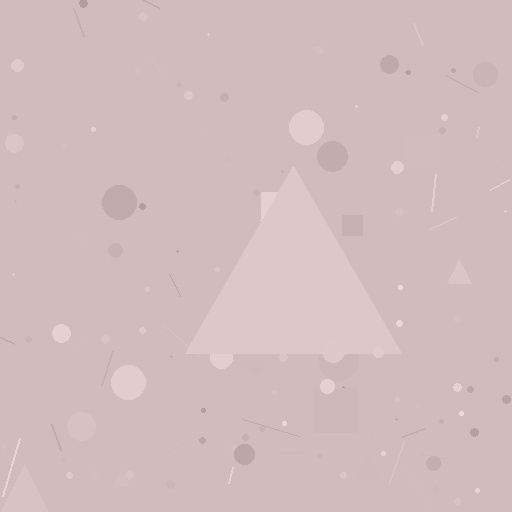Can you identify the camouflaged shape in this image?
The camouflaged shape is a triangle.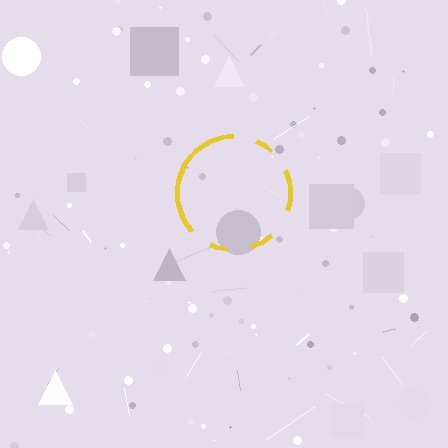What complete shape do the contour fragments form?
The contour fragments form a circle.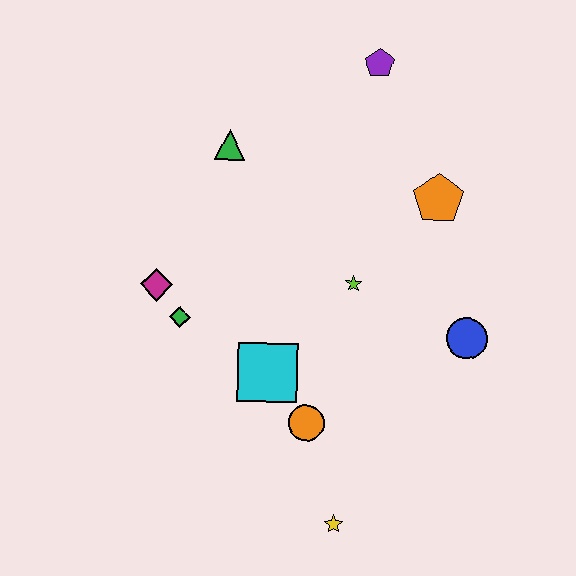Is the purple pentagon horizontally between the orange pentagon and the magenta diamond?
Yes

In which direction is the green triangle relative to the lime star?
The green triangle is above the lime star.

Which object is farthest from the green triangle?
The yellow star is farthest from the green triangle.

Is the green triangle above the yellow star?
Yes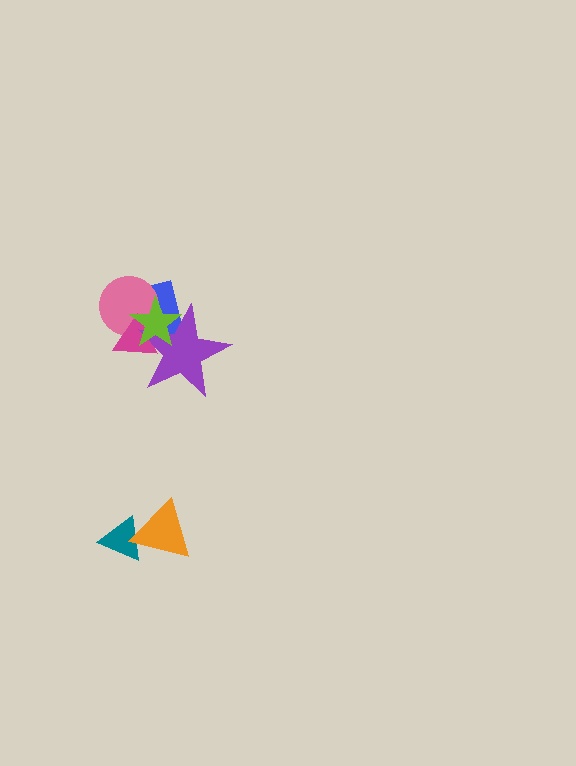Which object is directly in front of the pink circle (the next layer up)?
The magenta triangle is directly in front of the pink circle.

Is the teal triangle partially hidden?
Yes, it is partially covered by another shape.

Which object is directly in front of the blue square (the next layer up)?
The pink circle is directly in front of the blue square.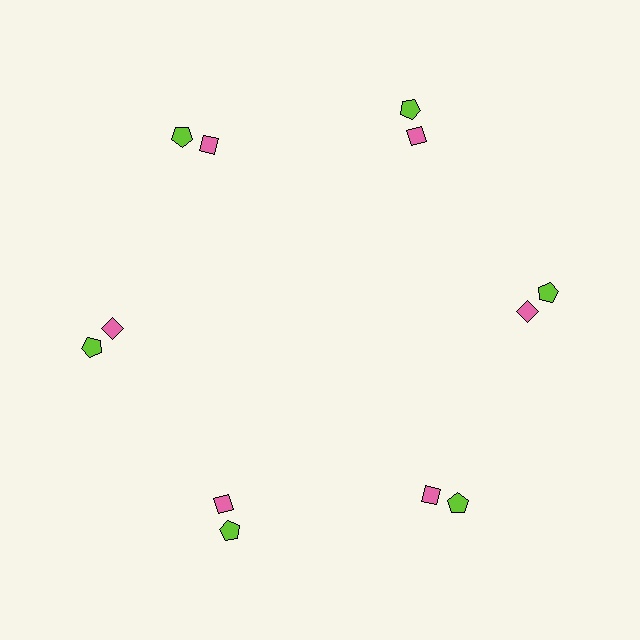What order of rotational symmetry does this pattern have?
This pattern has 6-fold rotational symmetry.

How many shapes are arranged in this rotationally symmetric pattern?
There are 12 shapes, arranged in 6 groups of 2.